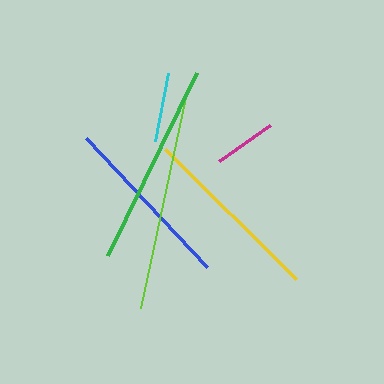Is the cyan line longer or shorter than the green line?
The green line is longer than the cyan line.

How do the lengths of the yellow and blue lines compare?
The yellow and blue lines are approximately the same length.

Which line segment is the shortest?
The magenta line is the shortest at approximately 62 pixels.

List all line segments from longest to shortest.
From longest to shortest: lime, green, yellow, blue, cyan, magenta.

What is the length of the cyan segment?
The cyan segment is approximately 70 pixels long.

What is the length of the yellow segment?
The yellow segment is approximately 185 pixels long.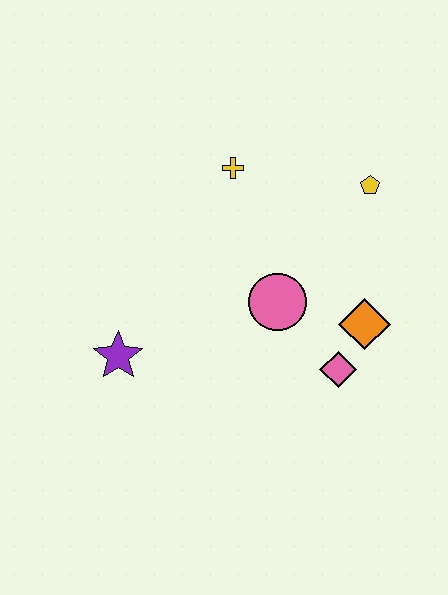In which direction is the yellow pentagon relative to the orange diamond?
The yellow pentagon is above the orange diamond.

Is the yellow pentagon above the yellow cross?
No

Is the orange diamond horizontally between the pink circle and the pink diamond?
No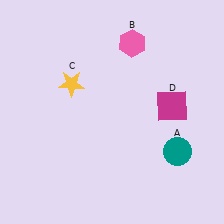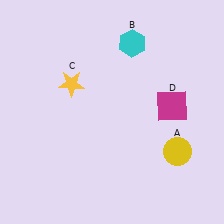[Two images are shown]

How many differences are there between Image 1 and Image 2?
There are 2 differences between the two images.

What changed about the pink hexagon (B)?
In Image 1, B is pink. In Image 2, it changed to cyan.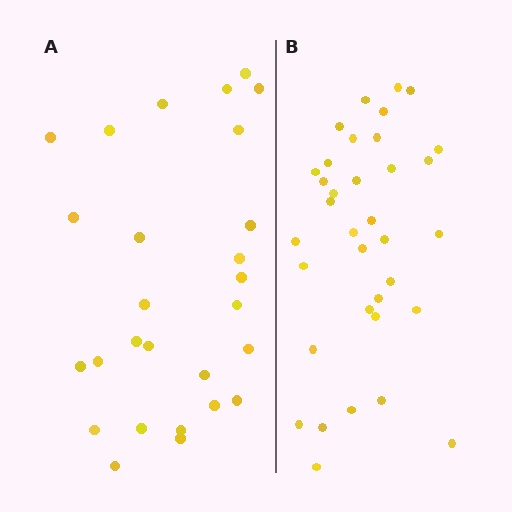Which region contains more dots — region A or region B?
Region B (the right region) has more dots.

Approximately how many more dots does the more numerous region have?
Region B has roughly 8 or so more dots than region A.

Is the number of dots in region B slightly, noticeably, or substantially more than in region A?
Region B has noticeably more, but not dramatically so. The ratio is roughly 1.3 to 1.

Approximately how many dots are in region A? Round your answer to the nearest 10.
About 30 dots. (The exact count is 27, which rounds to 30.)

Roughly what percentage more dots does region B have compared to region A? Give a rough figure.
About 30% more.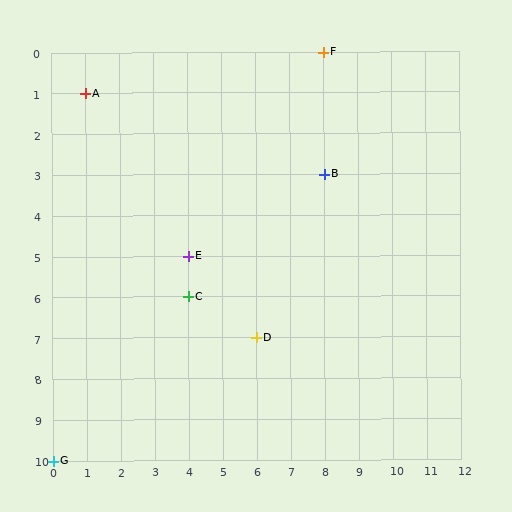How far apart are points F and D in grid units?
Points F and D are 2 columns and 7 rows apart (about 7.3 grid units diagonally).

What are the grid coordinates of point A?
Point A is at grid coordinates (1, 1).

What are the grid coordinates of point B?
Point B is at grid coordinates (8, 3).